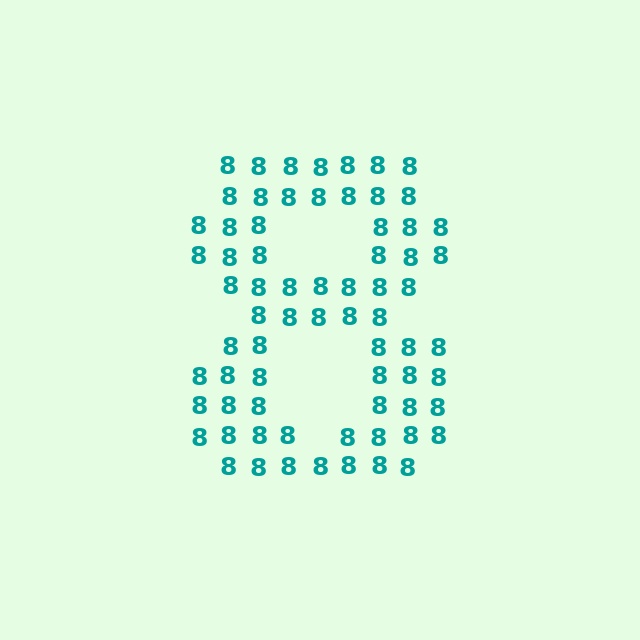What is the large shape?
The large shape is the digit 8.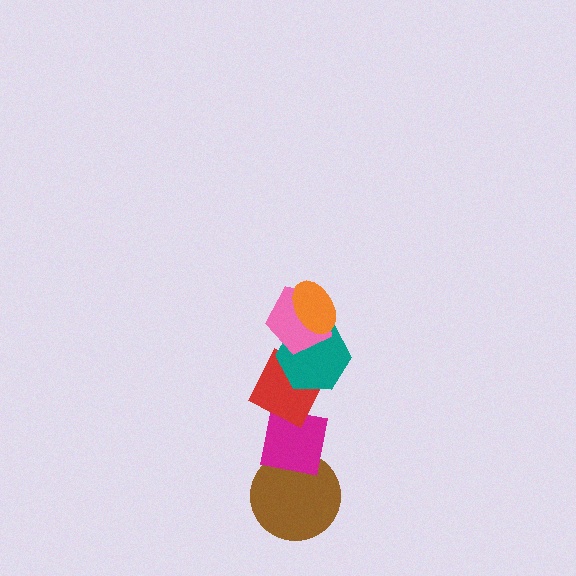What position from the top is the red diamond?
The red diamond is 4th from the top.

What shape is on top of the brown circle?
The magenta square is on top of the brown circle.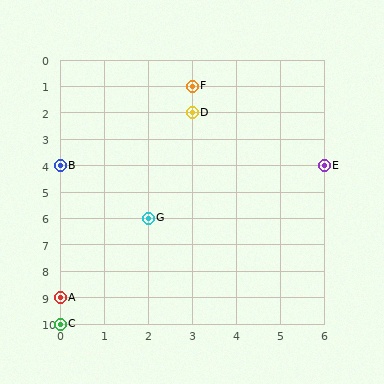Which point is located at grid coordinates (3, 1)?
Point F is at (3, 1).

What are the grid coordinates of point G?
Point G is at grid coordinates (2, 6).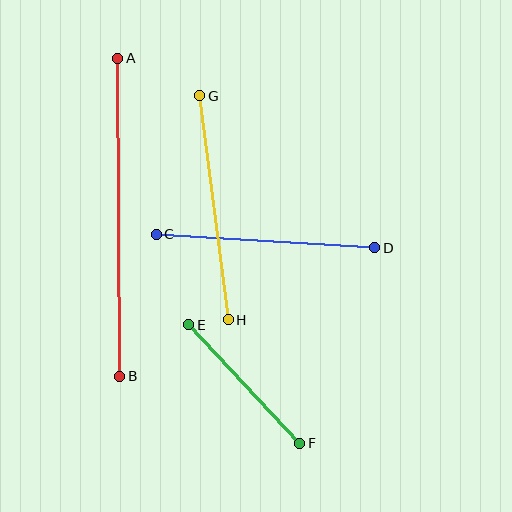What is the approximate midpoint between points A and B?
The midpoint is at approximately (119, 217) pixels.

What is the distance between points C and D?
The distance is approximately 219 pixels.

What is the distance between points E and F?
The distance is approximately 163 pixels.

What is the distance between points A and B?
The distance is approximately 318 pixels.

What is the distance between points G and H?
The distance is approximately 226 pixels.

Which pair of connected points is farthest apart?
Points A and B are farthest apart.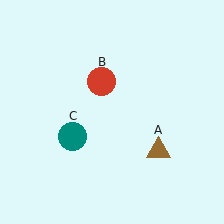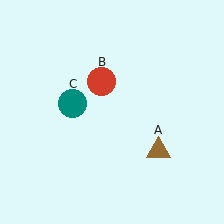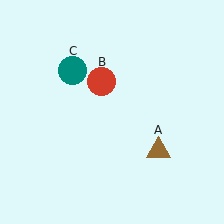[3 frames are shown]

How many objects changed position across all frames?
1 object changed position: teal circle (object C).